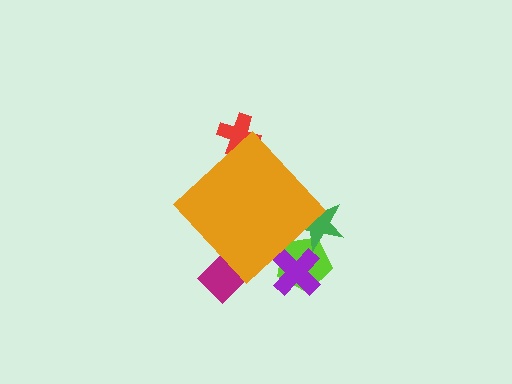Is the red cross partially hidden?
Yes, the red cross is partially hidden behind the orange diamond.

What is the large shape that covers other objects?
An orange diamond.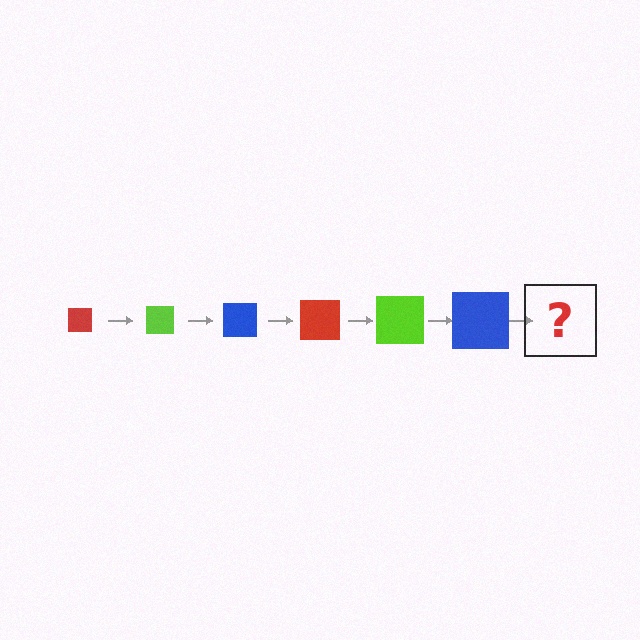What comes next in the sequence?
The next element should be a red square, larger than the previous one.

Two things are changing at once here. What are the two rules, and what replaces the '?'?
The two rules are that the square grows larger each step and the color cycles through red, lime, and blue. The '?' should be a red square, larger than the previous one.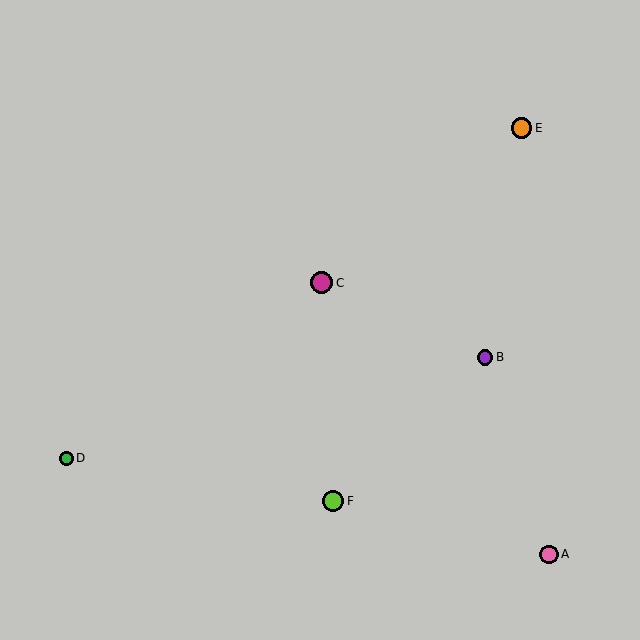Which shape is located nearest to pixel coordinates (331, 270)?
The magenta circle (labeled C) at (322, 283) is nearest to that location.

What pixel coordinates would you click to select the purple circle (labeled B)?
Click at (485, 357) to select the purple circle B.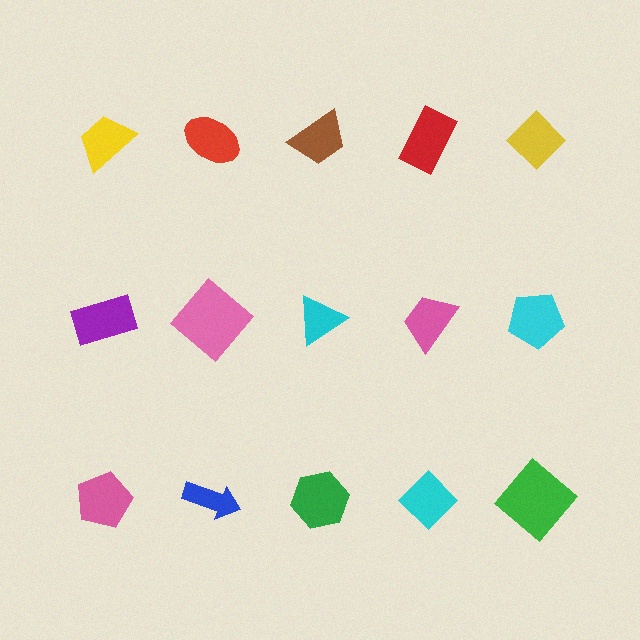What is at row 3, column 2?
A blue arrow.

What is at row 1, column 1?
A yellow trapezoid.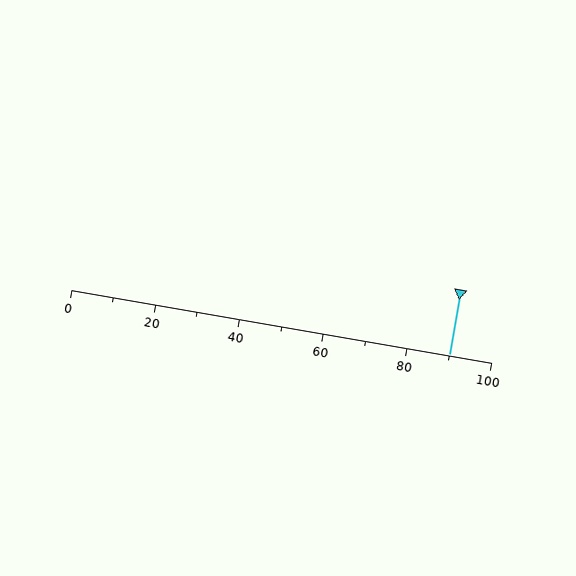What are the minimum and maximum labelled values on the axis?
The axis runs from 0 to 100.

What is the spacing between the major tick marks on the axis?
The major ticks are spaced 20 apart.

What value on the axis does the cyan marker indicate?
The marker indicates approximately 90.